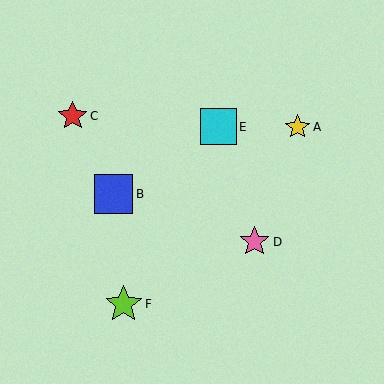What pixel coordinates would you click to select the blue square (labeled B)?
Click at (113, 194) to select the blue square B.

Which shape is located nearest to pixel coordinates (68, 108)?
The red star (labeled C) at (73, 116) is nearest to that location.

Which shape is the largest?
The blue square (labeled B) is the largest.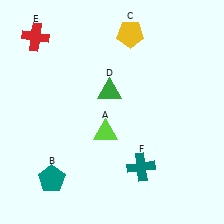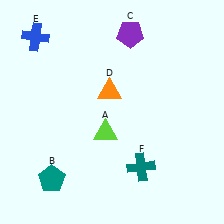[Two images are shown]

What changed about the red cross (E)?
In Image 1, E is red. In Image 2, it changed to blue.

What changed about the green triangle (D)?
In Image 1, D is green. In Image 2, it changed to orange.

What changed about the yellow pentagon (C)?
In Image 1, C is yellow. In Image 2, it changed to purple.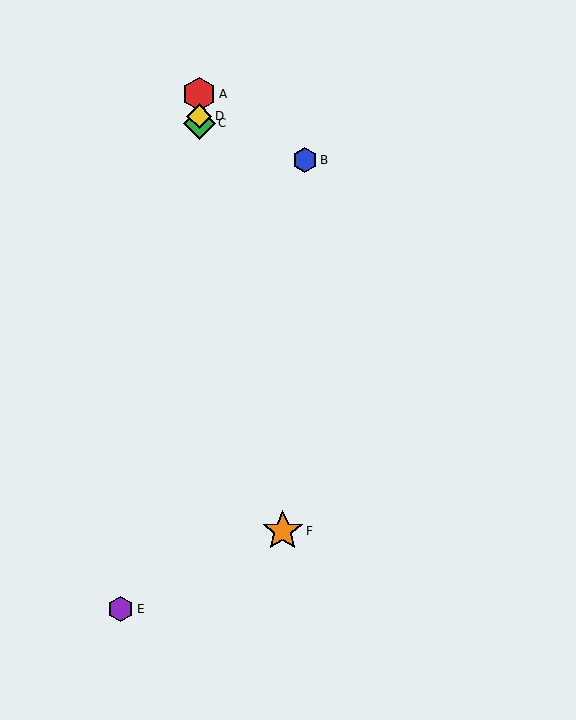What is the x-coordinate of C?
Object C is at x≈199.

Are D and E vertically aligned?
No, D is at x≈199 and E is at x≈121.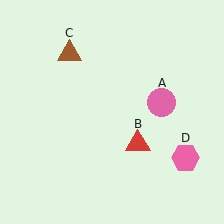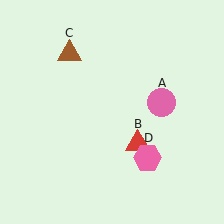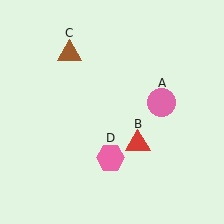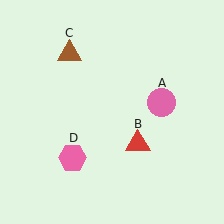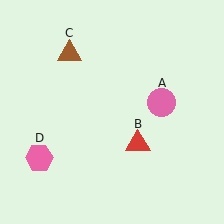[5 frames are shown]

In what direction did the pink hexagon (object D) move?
The pink hexagon (object D) moved left.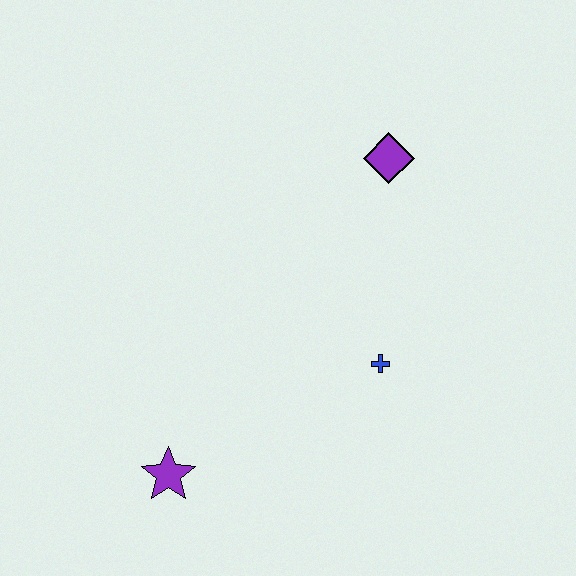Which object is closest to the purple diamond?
The blue cross is closest to the purple diamond.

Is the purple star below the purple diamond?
Yes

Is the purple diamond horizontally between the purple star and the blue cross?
No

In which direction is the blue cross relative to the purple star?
The blue cross is to the right of the purple star.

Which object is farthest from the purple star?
The purple diamond is farthest from the purple star.